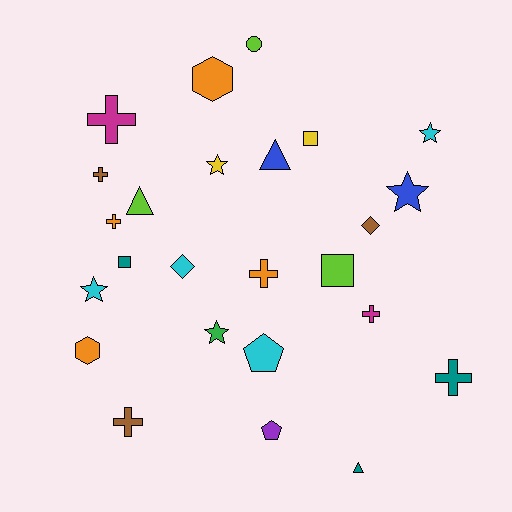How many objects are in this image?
There are 25 objects.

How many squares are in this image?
There are 3 squares.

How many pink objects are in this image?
There are no pink objects.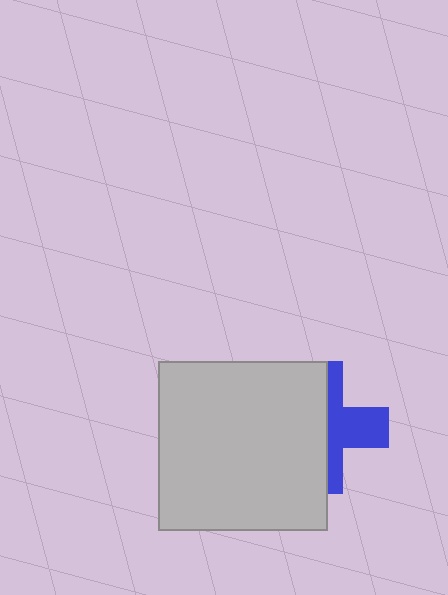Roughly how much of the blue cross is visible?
A small part of it is visible (roughly 43%).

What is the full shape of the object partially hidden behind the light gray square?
The partially hidden object is a blue cross.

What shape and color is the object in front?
The object in front is a light gray square.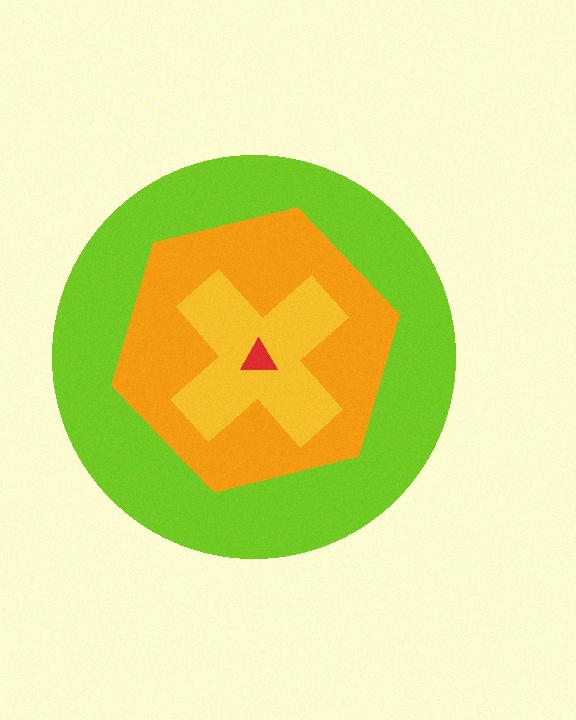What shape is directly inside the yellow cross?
The red triangle.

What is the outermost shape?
The lime circle.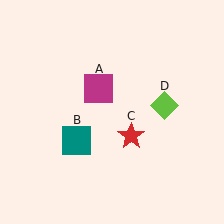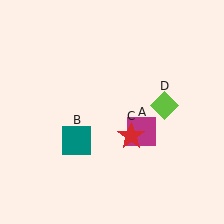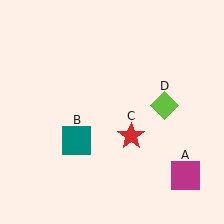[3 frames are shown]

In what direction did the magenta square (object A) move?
The magenta square (object A) moved down and to the right.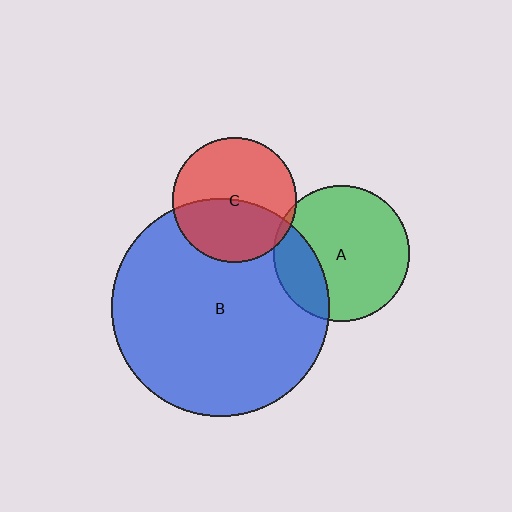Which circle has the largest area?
Circle B (blue).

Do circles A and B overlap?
Yes.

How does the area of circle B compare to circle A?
Approximately 2.6 times.